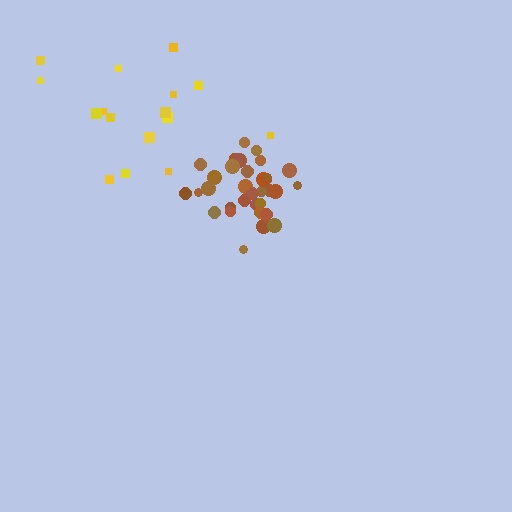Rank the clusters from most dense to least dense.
brown, yellow.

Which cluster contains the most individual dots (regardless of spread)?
Brown (33).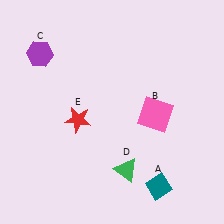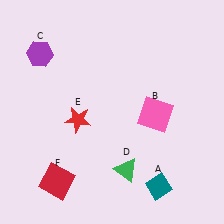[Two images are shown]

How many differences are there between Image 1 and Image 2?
There is 1 difference between the two images.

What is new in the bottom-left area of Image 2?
A red square (F) was added in the bottom-left area of Image 2.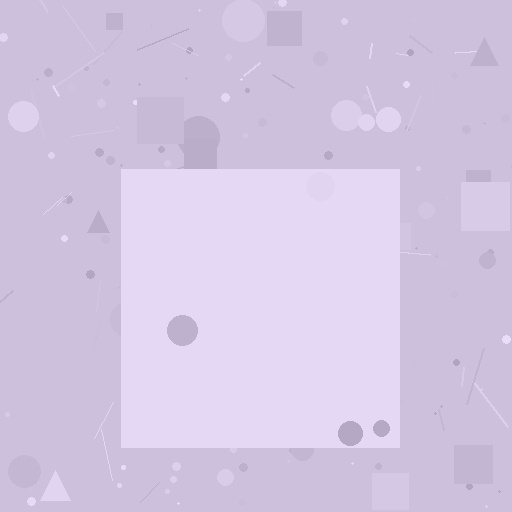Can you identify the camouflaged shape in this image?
The camouflaged shape is a square.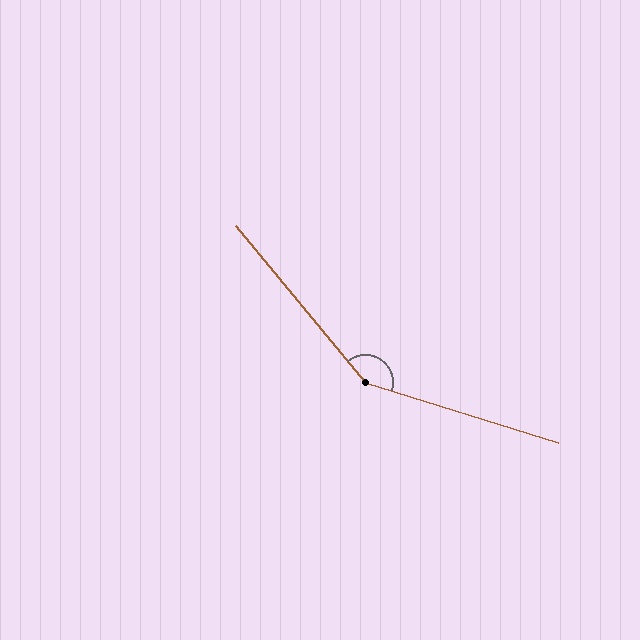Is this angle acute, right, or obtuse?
It is obtuse.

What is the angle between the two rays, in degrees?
Approximately 147 degrees.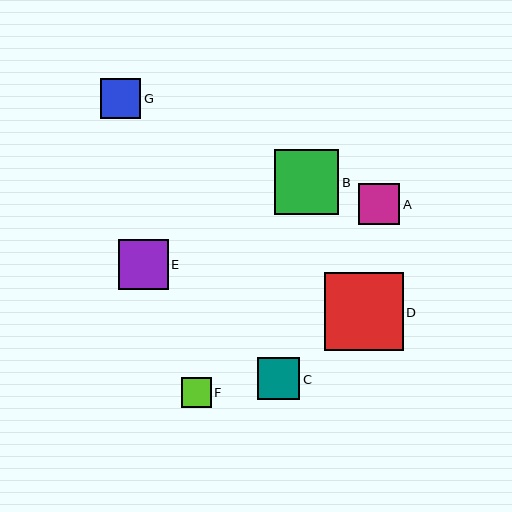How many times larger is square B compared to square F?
Square B is approximately 2.1 times the size of square F.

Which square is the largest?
Square D is the largest with a size of approximately 78 pixels.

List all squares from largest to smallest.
From largest to smallest: D, B, E, C, A, G, F.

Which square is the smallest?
Square F is the smallest with a size of approximately 30 pixels.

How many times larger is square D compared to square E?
Square D is approximately 1.6 times the size of square E.